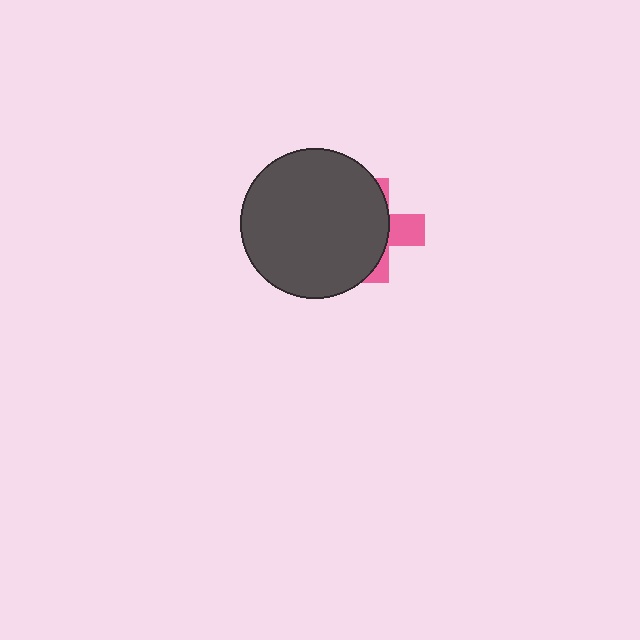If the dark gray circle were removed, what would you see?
You would see the complete pink cross.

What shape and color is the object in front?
The object in front is a dark gray circle.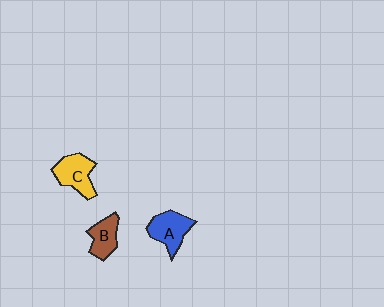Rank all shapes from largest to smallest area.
From largest to smallest: C (yellow), A (blue), B (brown).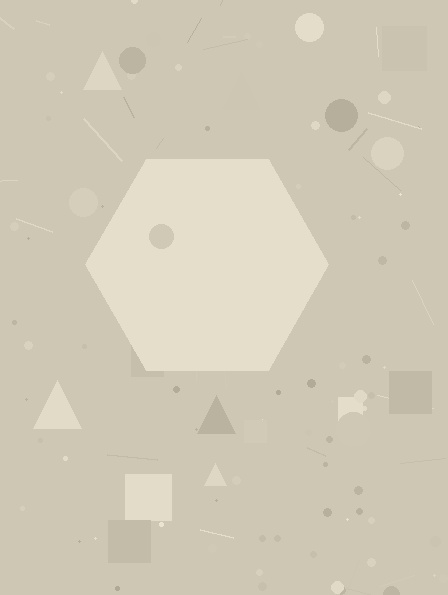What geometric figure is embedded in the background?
A hexagon is embedded in the background.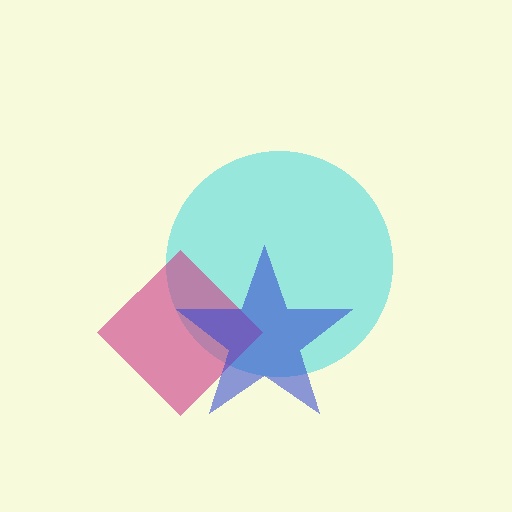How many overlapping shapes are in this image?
There are 3 overlapping shapes in the image.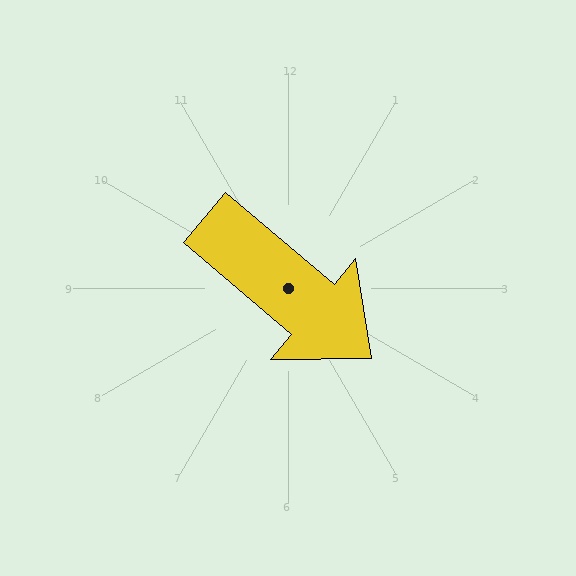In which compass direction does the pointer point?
Southeast.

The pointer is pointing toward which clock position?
Roughly 4 o'clock.